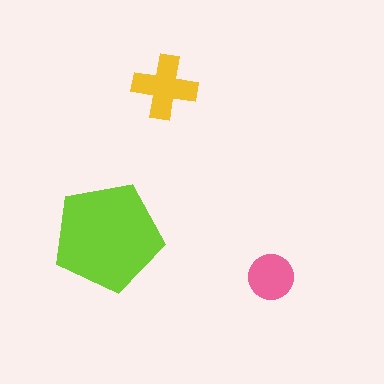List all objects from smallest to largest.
The pink circle, the yellow cross, the lime pentagon.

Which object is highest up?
The yellow cross is topmost.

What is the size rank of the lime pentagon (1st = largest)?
1st.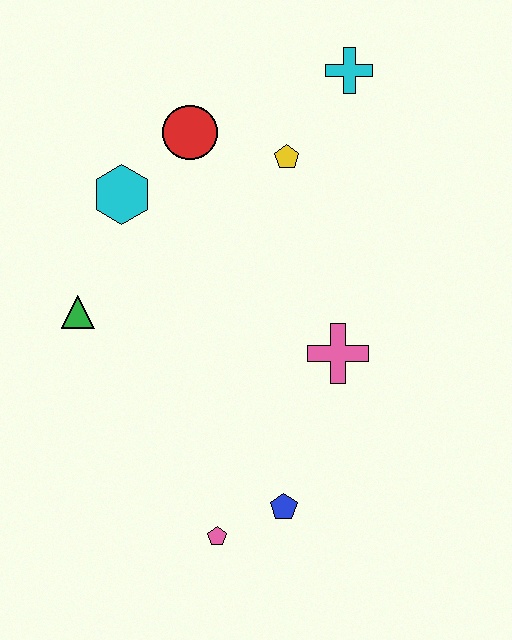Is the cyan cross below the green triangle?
No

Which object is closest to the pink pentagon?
The blue pentagon is closest to the pink pentagon.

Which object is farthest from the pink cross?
The cyan cross is farthest from the pink cross.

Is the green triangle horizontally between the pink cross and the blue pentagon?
No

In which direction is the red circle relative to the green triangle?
The red circle is above the green triangle.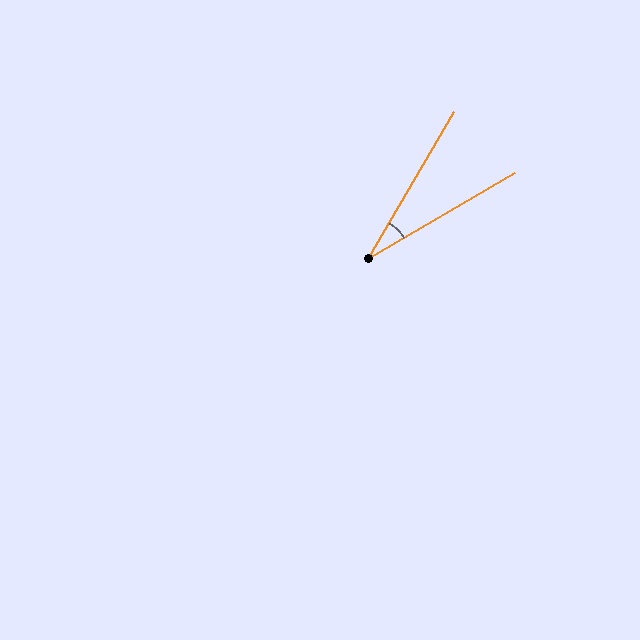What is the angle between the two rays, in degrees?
Approximately 30 degrees.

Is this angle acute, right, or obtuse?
It is acute.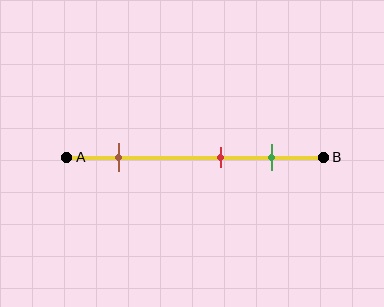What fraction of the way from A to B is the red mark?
The red mark is approximately 60% (0.6) of the way from A to B.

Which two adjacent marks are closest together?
The red and green marks are the closest adjacent pair.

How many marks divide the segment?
There are 3 marks dividing the segment.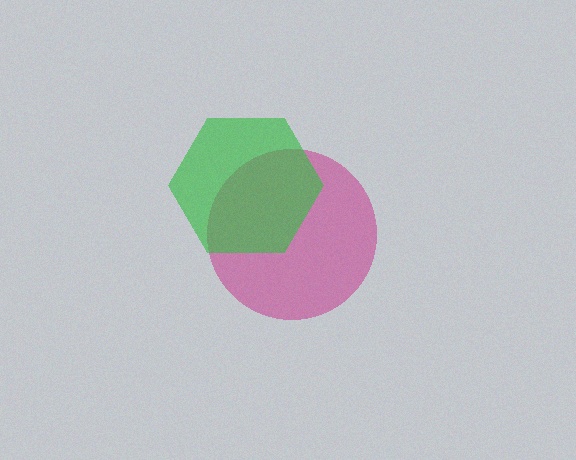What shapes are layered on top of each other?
The layered shapes are: a magenta circle, a green hexagon.